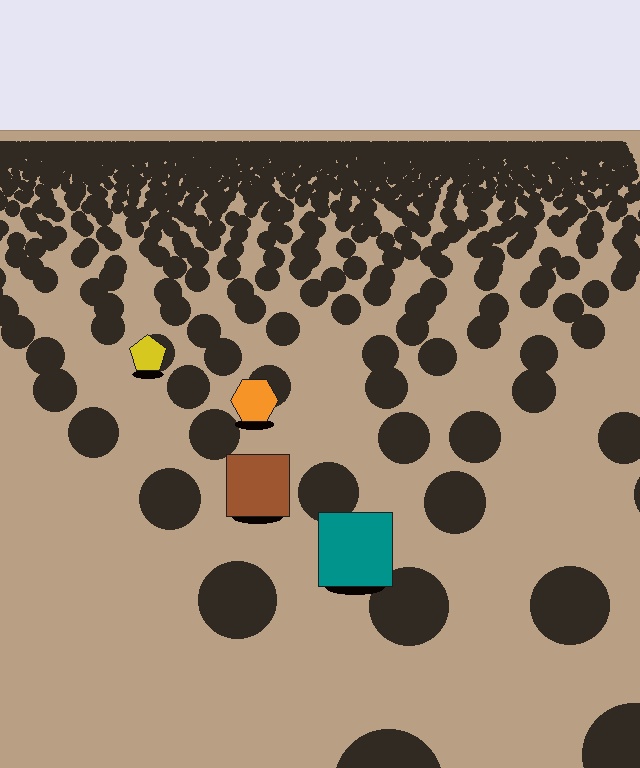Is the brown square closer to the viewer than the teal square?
No. The teal square is closer — you can tell from the texture gradient: the ground texture is coarser near it.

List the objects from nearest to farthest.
From nearest to farthest: the teal square, the brown square, the orange hexagon, the yellow pentagon.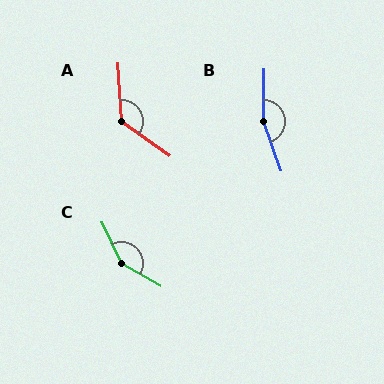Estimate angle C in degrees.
Approximately 145 degrees.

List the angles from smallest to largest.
A (129°), C (145°), B (160°).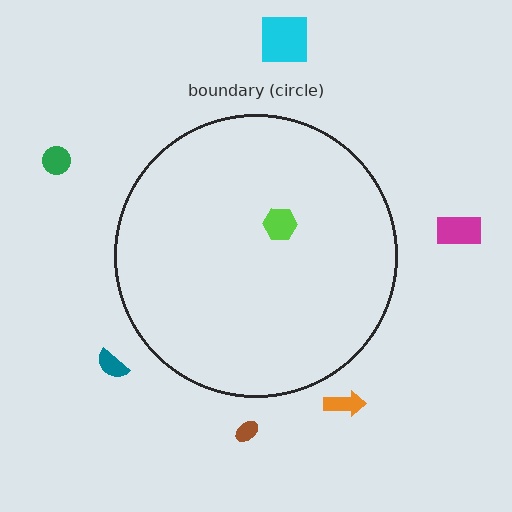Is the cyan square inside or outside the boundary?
Outside.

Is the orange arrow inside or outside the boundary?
Outside.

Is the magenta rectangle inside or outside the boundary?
Outside.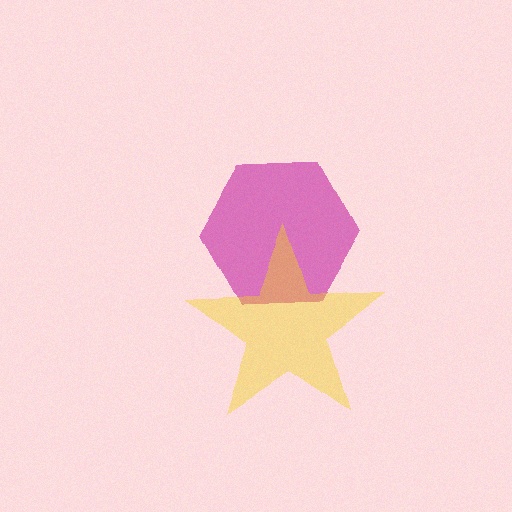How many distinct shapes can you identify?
There are 2 distinct shapes: a magenta hexagon, a yellow star.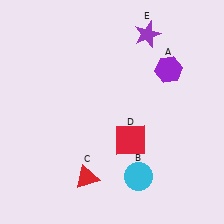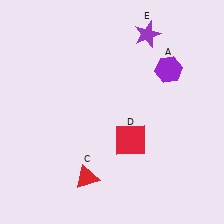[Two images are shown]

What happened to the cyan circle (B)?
The cyan circle (B) was removed in Image 2. It was in the bottom-right area of Image 1.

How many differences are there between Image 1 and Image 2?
There is 1 difference between the two images.